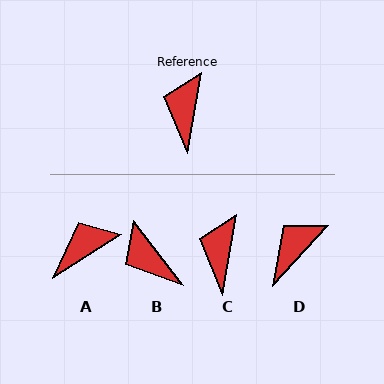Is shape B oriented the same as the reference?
No, it is off by about 47 degrees.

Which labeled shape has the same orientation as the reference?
C.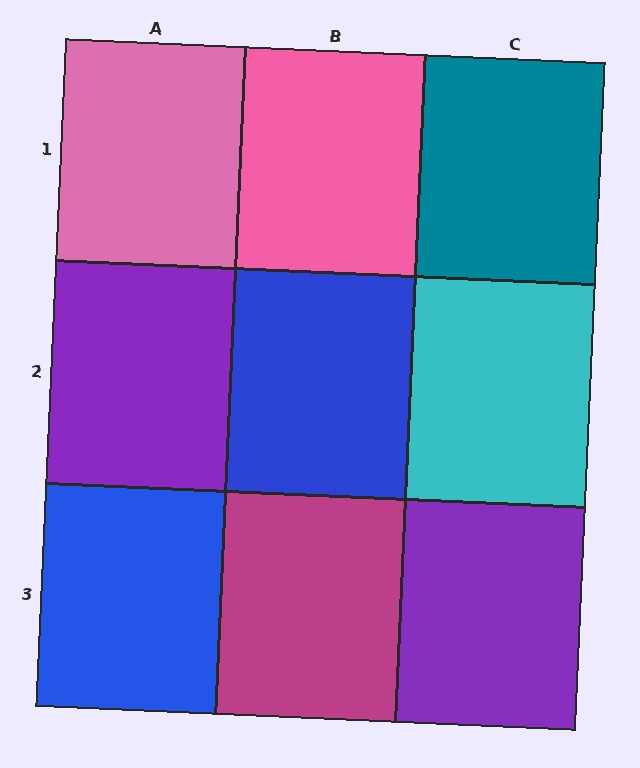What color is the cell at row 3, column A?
Blue.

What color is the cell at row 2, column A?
Purple.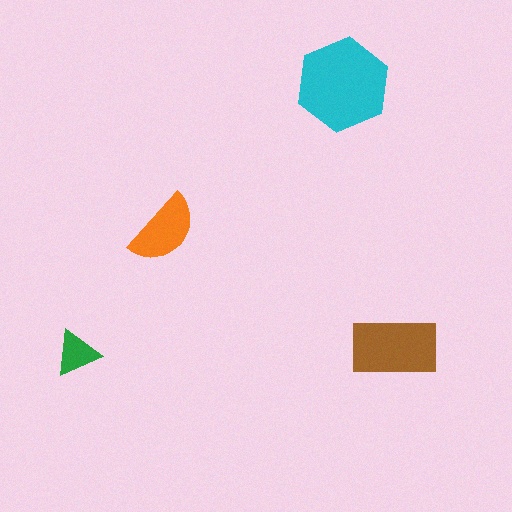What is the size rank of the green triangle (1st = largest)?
4th.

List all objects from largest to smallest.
The cyan hexagon, the brown rectangle, the orange semicircle, the green triangle.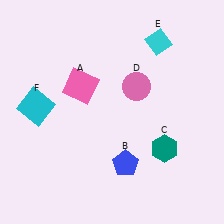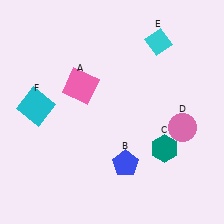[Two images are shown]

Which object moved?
The pink circle (D) moved right.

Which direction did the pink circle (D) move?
The pink circle (D) moved right.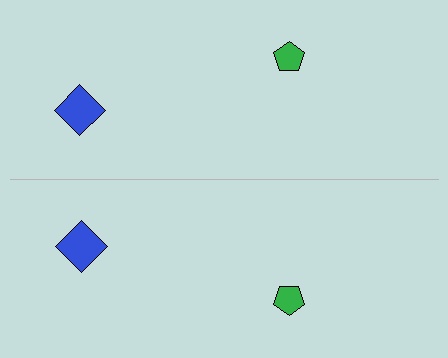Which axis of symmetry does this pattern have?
The pattern has a horizontal axis of symmetry running through the center of the image.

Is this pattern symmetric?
Yes, this pattern has bilateral (reflection) symmetry.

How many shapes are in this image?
There are 4 shapes in this image.